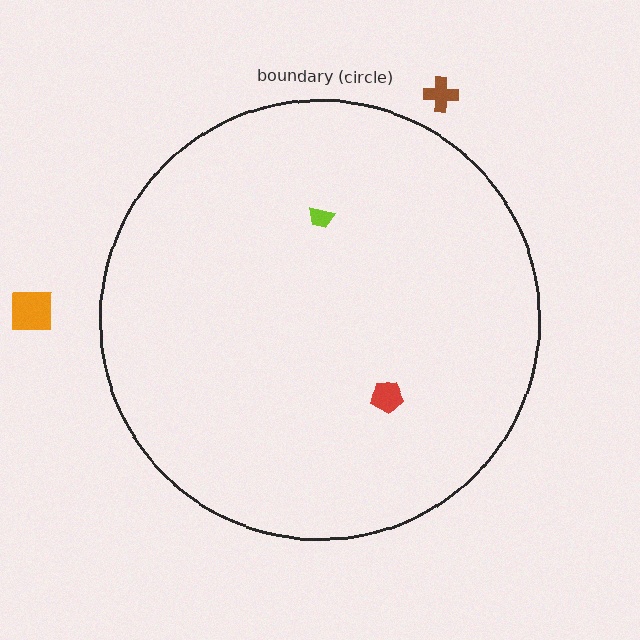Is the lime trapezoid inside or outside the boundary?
Inside.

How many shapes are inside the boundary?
2 inside, 2 outside.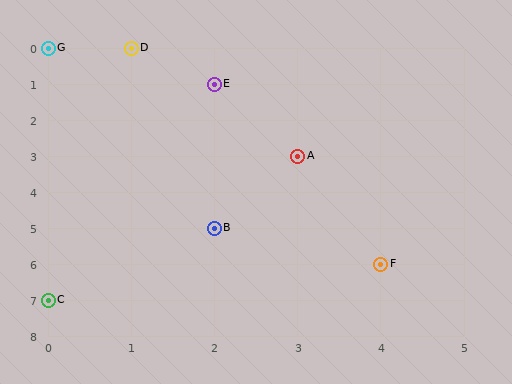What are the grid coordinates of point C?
Point C is at grid coordinates (0, 7).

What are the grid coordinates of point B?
Point B is at grid coordinates (2, 5).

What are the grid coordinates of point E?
Point E is at grid coordinates (2, 1).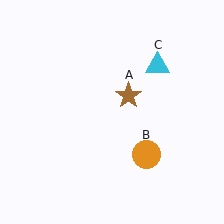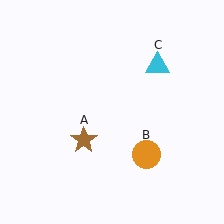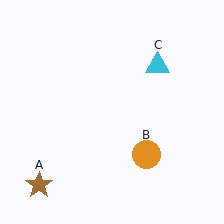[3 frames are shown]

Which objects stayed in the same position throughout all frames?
Orange circle (object B) and cyan triangle (object C) remained stationary.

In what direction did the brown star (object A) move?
The brown star (object A) moved down and to the left.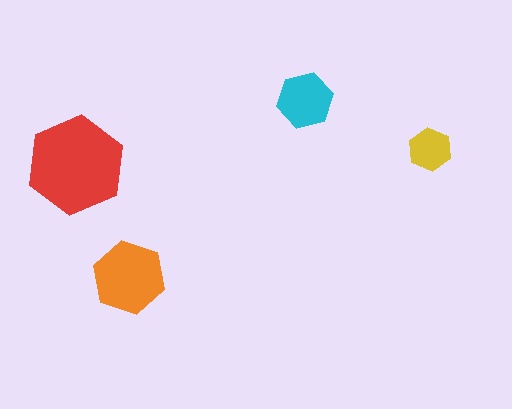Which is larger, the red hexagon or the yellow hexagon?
The red one.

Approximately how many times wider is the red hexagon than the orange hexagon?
About 1.5 times wider.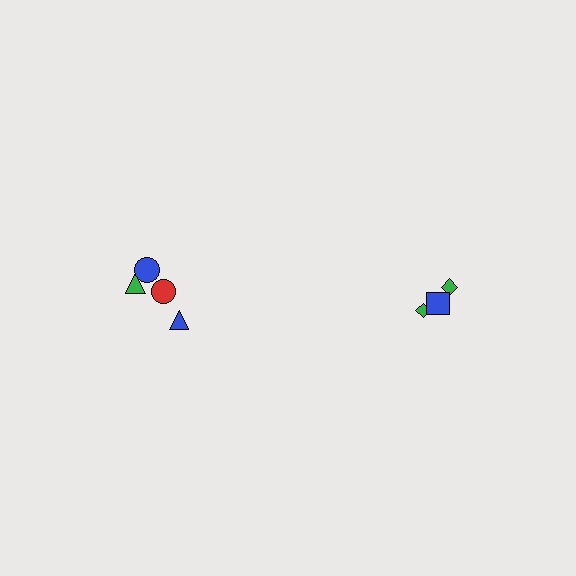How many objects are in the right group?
There are 3 objects.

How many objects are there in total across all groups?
There are 8 objects.